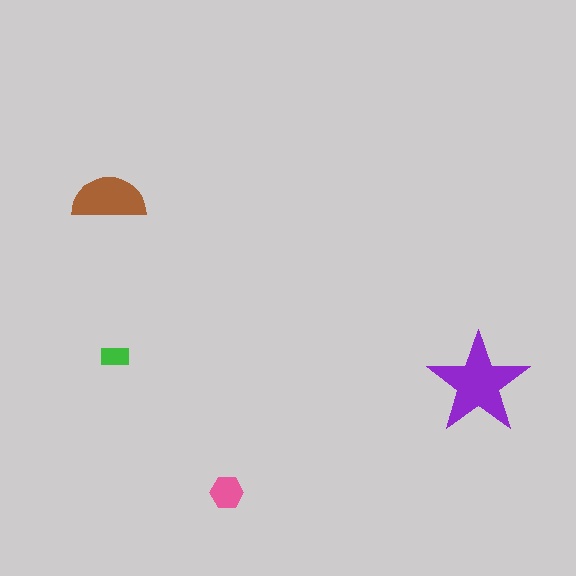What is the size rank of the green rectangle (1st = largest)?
4th.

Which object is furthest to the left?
The brown semicircle is leftmost.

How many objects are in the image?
There are 4 objects in the image.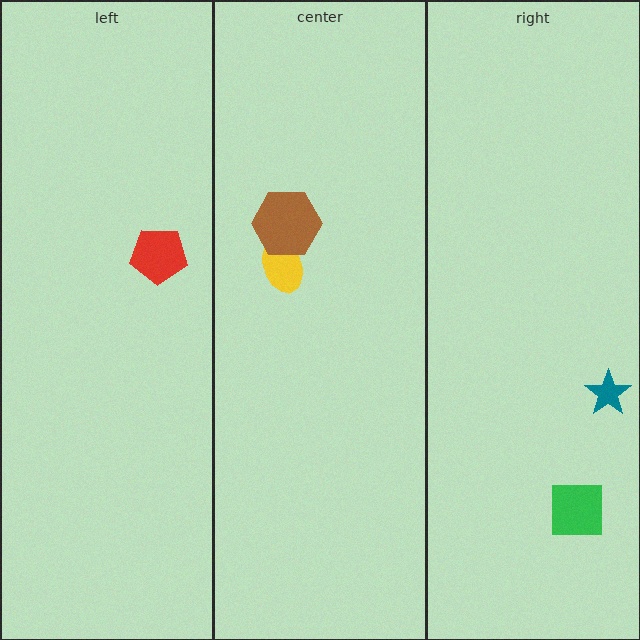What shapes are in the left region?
The red pentagon.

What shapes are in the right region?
The teal star, the green square.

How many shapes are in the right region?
2.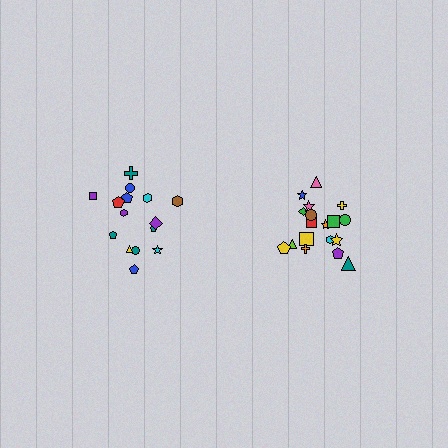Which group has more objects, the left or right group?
The right group.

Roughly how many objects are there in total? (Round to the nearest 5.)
Roughly 35 objects in total.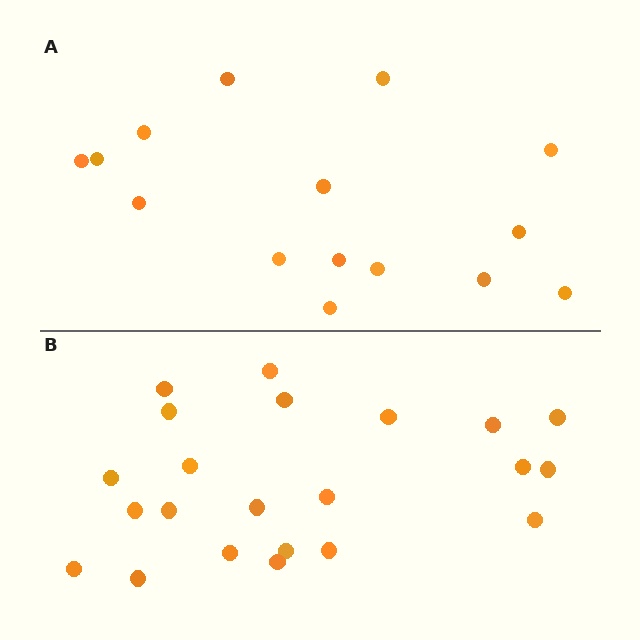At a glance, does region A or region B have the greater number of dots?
Region B (the bottom region) has more dots.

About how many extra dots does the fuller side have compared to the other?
Region B has roughly 8 or so more dots than region A.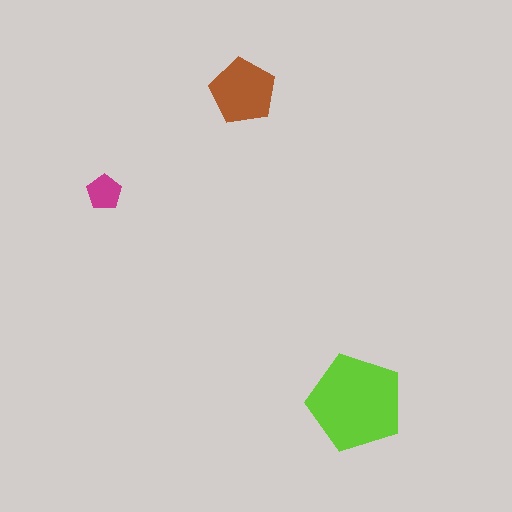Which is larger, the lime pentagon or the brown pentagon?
The lime one.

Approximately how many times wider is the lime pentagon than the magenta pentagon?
About 3 times wider.